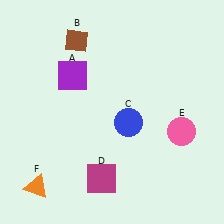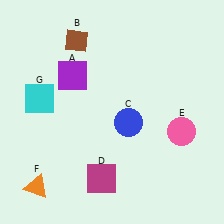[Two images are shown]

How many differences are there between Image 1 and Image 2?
There is 1 difference between the two images.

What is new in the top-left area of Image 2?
A cyan square (G) was added in the top-left area of Image 2.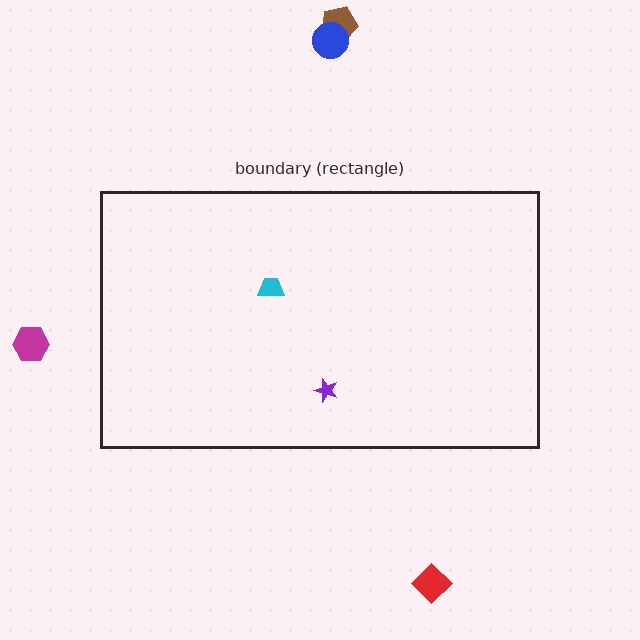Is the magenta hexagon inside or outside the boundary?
Outside.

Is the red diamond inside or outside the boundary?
Outside.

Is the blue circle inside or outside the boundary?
Outside.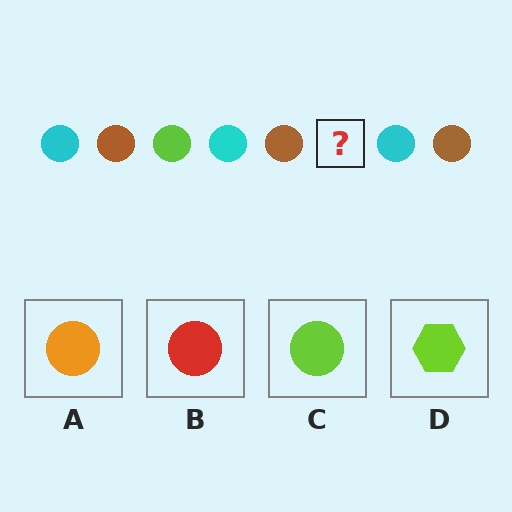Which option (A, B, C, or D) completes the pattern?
C.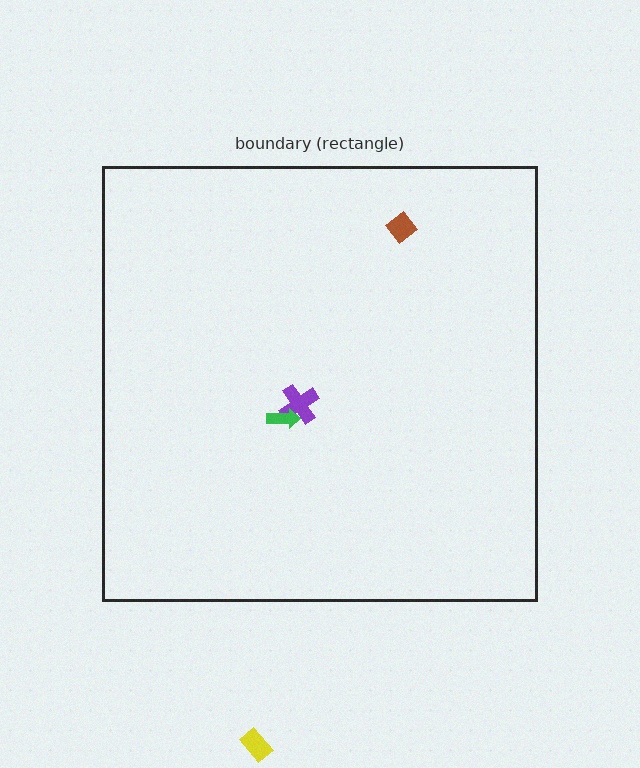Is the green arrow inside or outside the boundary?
Inside.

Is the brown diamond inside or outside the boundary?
Inside.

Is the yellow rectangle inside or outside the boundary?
Outside.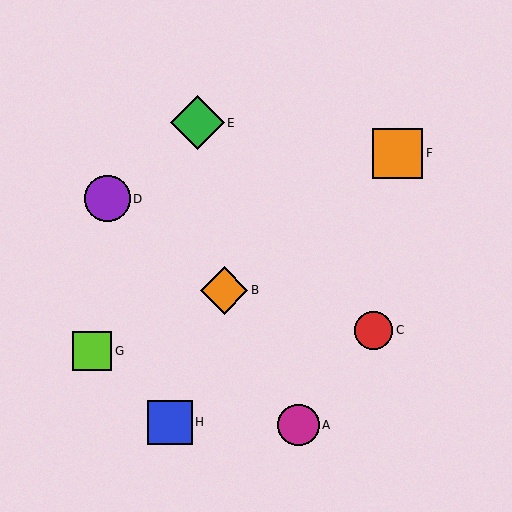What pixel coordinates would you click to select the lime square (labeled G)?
Click at (92, 351) to select the lime square G.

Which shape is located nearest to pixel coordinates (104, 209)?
The purple circle (labeled D) at (107, 199) is nearest to that location.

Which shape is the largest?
The green diamond (labeled E) is the largest.